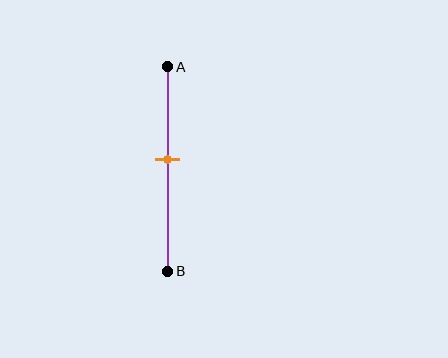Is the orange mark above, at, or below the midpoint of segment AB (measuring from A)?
The orange mark is above the midpoint of segment AB.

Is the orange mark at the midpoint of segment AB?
No, the mark is at about 45% from A, not at the 50% midpoint.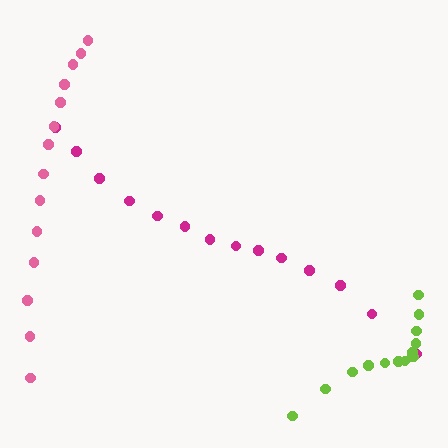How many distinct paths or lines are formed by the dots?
There are 3 distinct paths.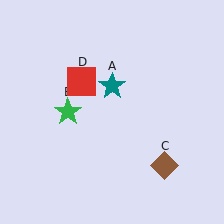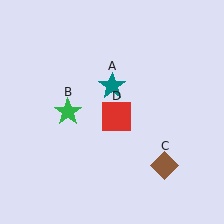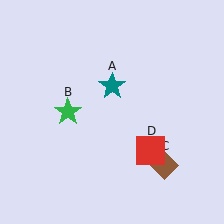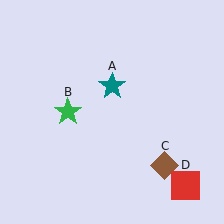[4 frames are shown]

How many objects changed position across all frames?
1 object changed position: red square (object D).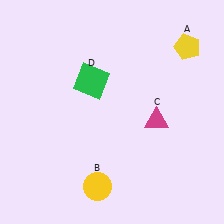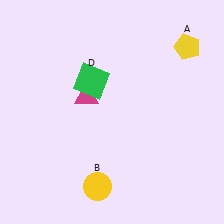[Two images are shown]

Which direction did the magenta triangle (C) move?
The magenta triangle (C) moved left.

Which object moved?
The magenta triangle (C) moved left.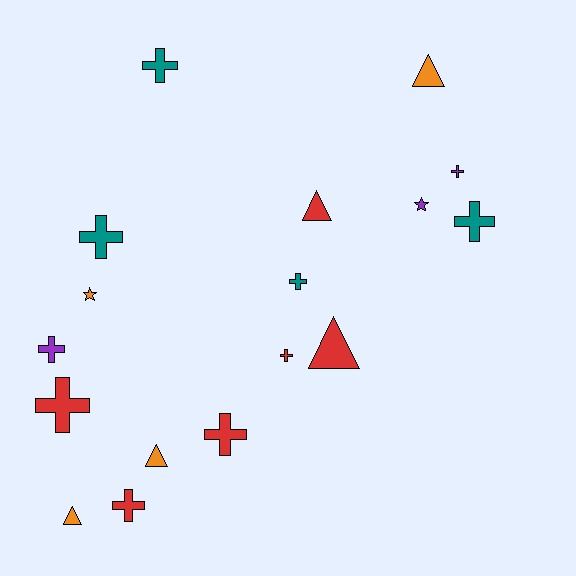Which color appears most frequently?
Red, with 6 objects.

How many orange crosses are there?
There are no orange crosses.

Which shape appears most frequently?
Cross, with 10 objects.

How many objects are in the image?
There are 17 objects.